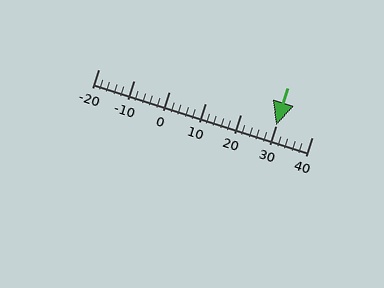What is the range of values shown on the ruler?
The ruler shows values from -20 to 40.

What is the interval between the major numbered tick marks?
The major tick marks are spaced 10 units apart.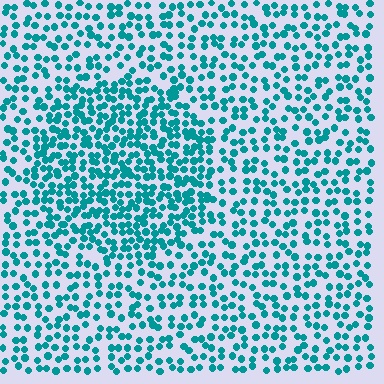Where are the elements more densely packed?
The elements are more densely packed inside the circle boundary.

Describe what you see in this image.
The image contains small teal elements arranged at two different densities. A circle-shaped region is visible where the elements are more densely packed than the surrounding area.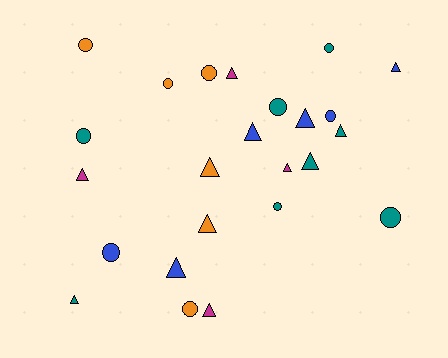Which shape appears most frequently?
Triangle, with 13 objects.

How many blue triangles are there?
There are 4 blue triangles.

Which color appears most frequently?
Teal, with 8 objects.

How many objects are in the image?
There are 24 objects.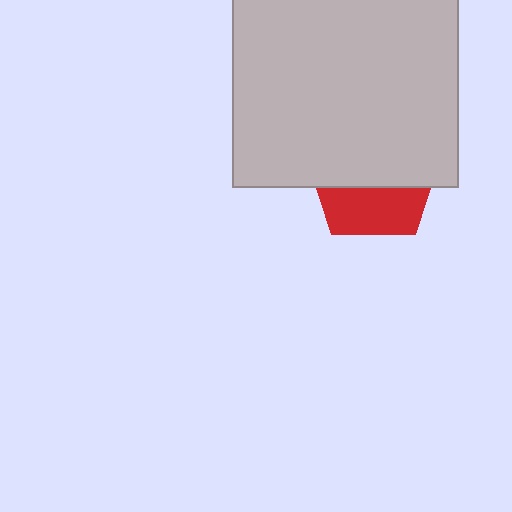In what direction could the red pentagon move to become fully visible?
The red pentagon could move down. That would shift it out from behind the light gray square entirely.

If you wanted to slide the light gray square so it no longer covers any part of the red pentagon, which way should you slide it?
Slide it up — that is the most direct way to separate the two shapes.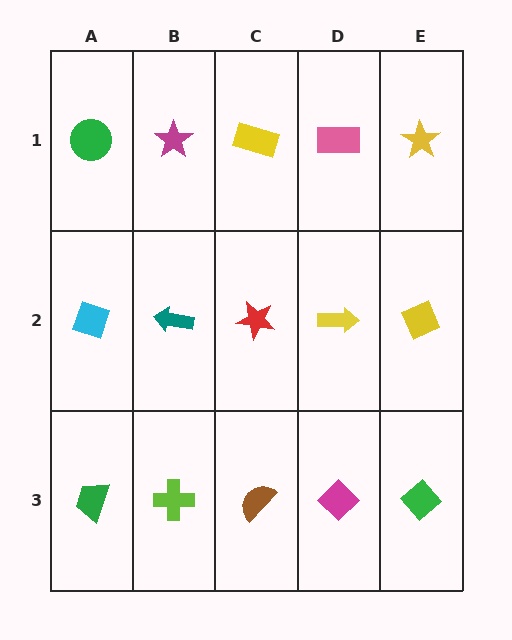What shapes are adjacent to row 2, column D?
A pink rectangle (row 1, column D), a magenta diamond (row 3, column D), a red star (row 2, column C), a yellow diamond (row 2, column E).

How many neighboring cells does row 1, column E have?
2.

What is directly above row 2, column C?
A yellow rectangle.